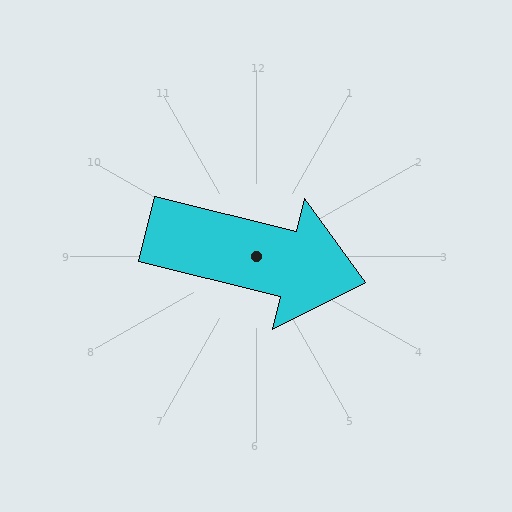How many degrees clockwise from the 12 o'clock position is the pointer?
Approximately 104 degrees.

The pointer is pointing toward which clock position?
Roughly 3 o'clock.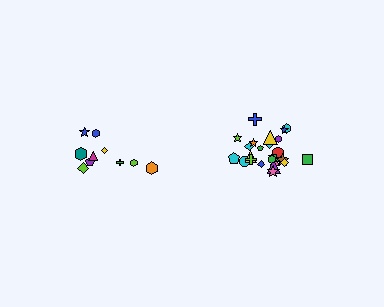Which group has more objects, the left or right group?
The right group.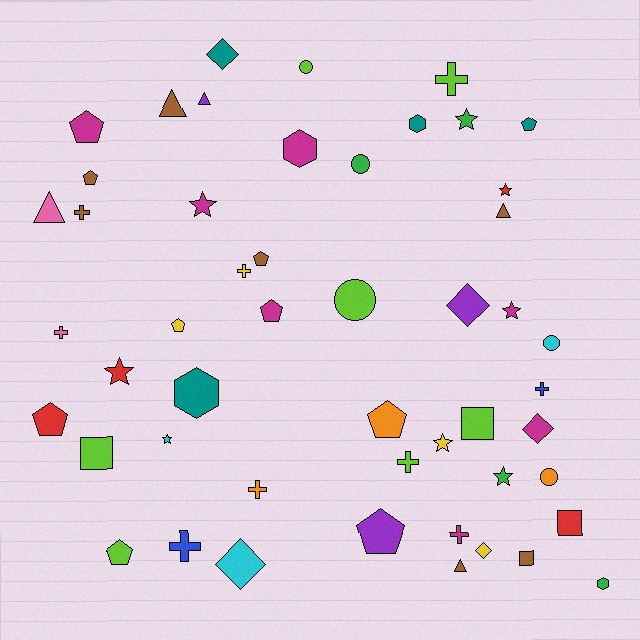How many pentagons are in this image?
There are 10 pentagons.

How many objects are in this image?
There are 50 objects.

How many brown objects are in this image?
There are 7 brown objects.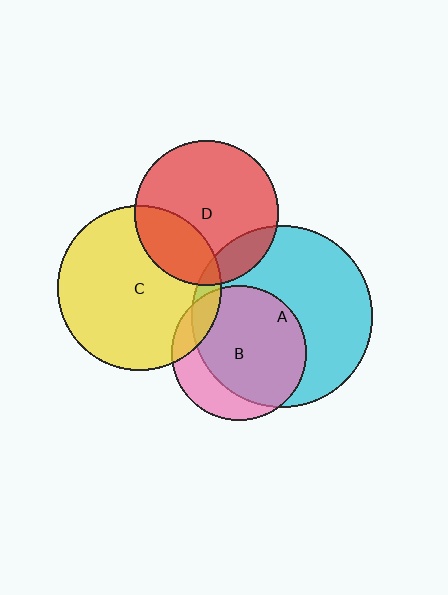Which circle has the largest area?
Circle A (cyan).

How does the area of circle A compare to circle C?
Approximately 1.2 times.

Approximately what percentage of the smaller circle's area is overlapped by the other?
Approximately 15%.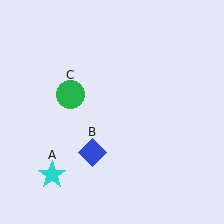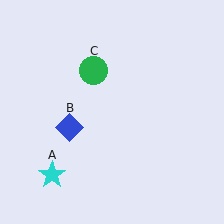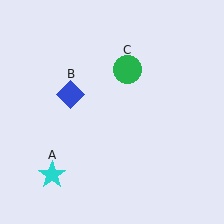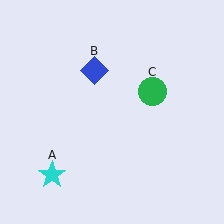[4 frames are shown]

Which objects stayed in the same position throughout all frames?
Cyan star (object A) remained stationary.